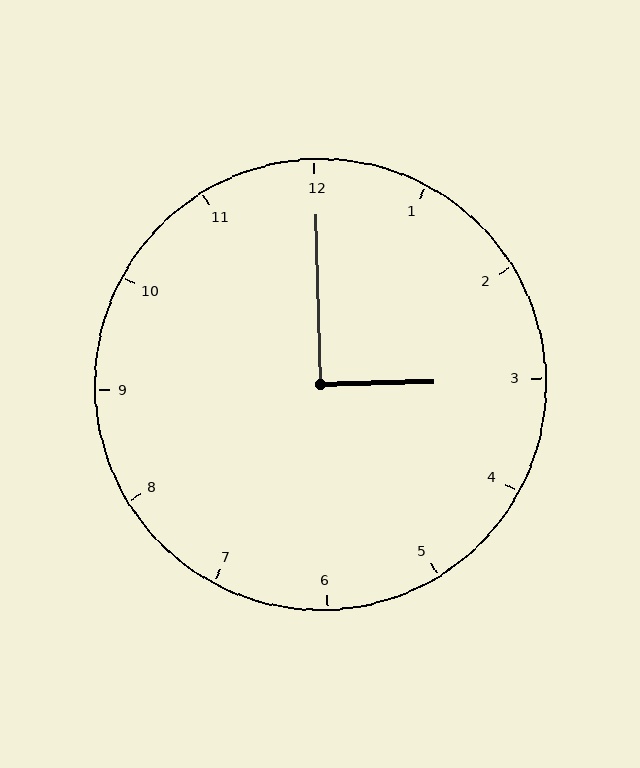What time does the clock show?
3:00.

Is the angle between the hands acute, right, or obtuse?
It is right.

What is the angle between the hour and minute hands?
Approximately 90 degrees.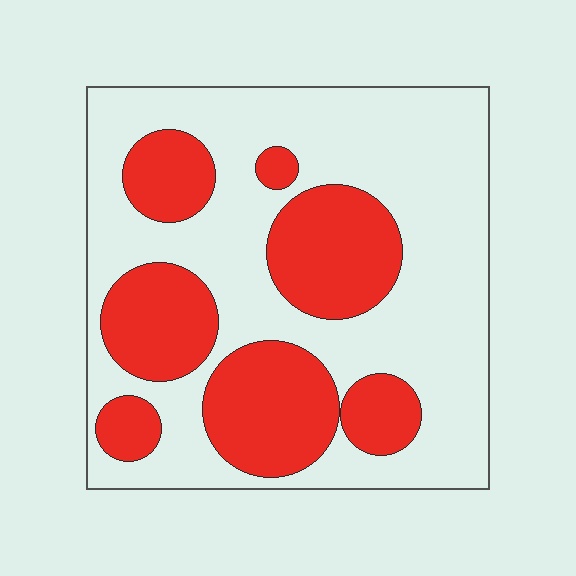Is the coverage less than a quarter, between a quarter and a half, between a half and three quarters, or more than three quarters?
Between a quarter and a half.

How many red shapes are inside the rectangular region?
7.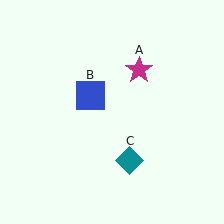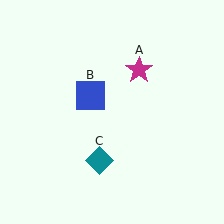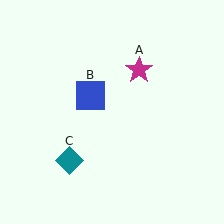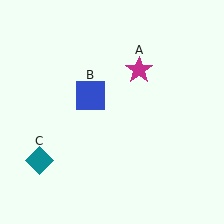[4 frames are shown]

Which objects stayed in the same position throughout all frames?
Magenta star (object A) and blue square (object B) remained stationary.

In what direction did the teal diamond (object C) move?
The teal diamond (object C) moved left.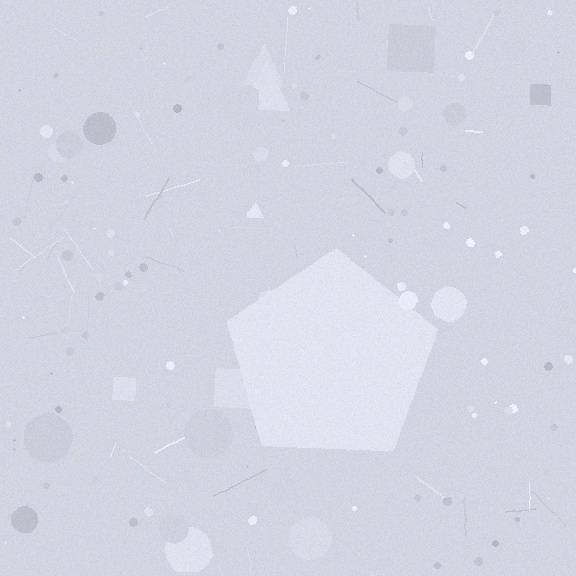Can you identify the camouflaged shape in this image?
The camouflaged shape is a pentagon.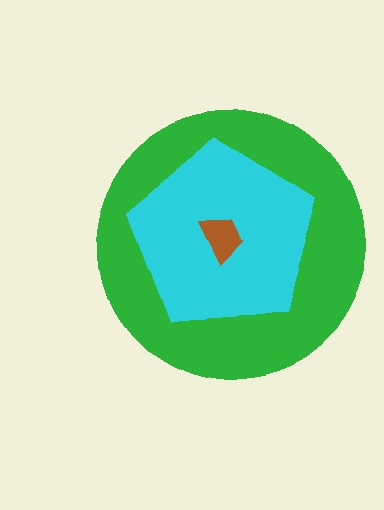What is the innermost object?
The brown trapezoid.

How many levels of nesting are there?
3.